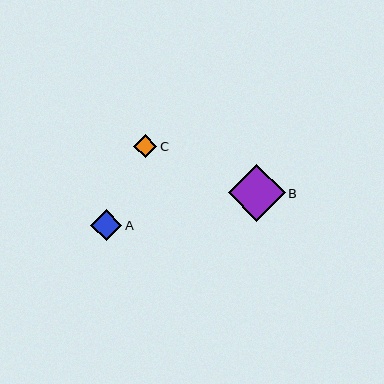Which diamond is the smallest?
Diamond C is the smallest with a size of approximately 23 pixels.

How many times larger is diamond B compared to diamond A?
Diamond B is approximately 1.8 times the size of diamond A.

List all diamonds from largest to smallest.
From largest to smallest: B, A, C.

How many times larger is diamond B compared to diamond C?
Diamond B is approximately 2.5 times the size of diamond C.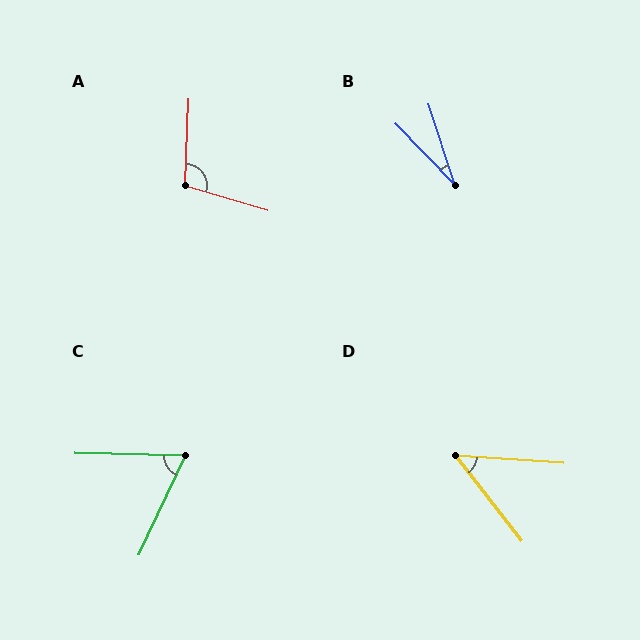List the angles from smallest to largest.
B (26°), D (48°), C (66°), A (105°).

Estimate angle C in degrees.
Approximately 66 degrees.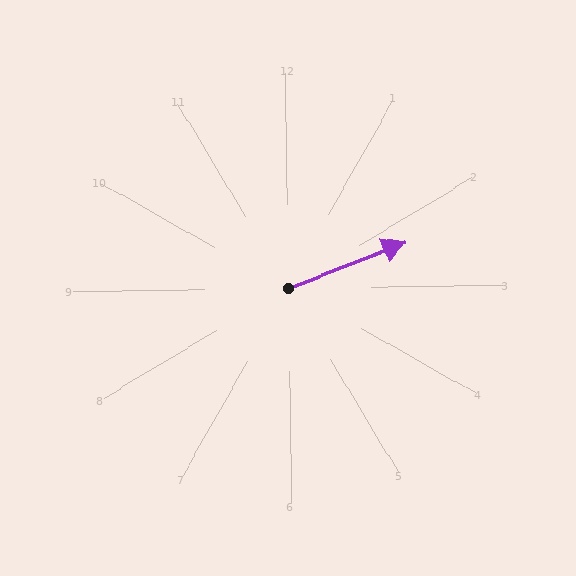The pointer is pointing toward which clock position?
Roughly 2 o'clock.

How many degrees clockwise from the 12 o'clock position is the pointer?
Approximately 69 degrees.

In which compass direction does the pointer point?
East.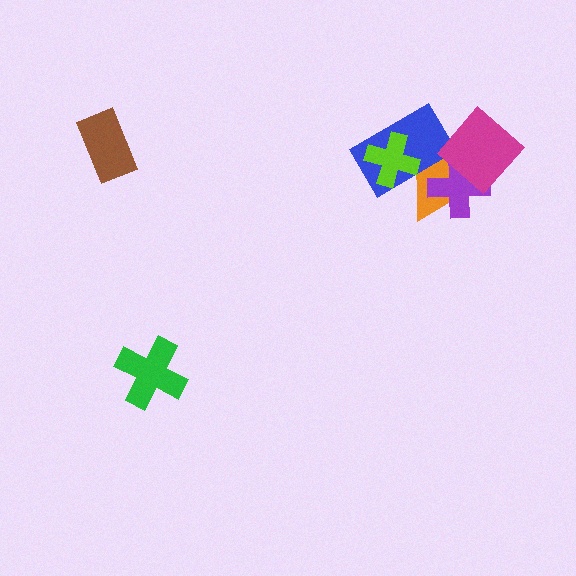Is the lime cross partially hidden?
No, no other shape covers it.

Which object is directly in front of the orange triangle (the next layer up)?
The blue rectangle is directly in front of the orange triangle.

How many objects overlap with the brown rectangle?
0 objects overlap with the brown rectangle.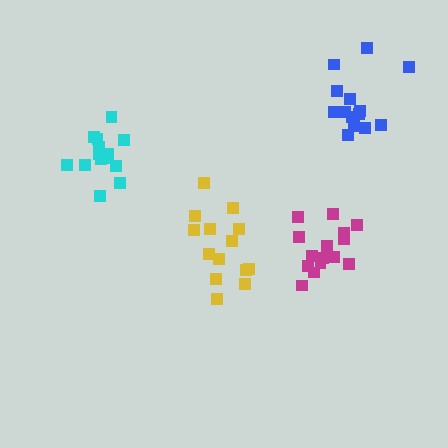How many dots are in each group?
Group 1: 14 dots, Group 2: 14 dots, Group 3: 15 dots, Group 4: 14 dots (57 total).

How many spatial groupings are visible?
There are 4 spatial groupings.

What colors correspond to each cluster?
The clusters are colored: cyan, blue, magenta, yellow.